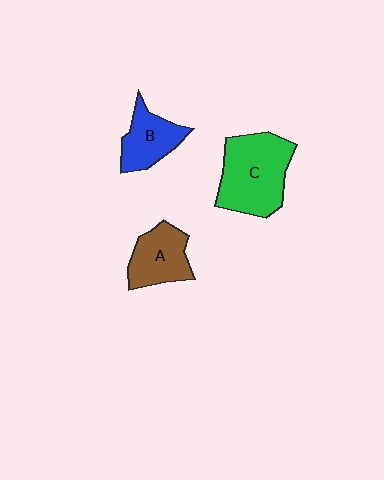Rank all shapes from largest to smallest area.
From largest to smallest: C (green), A (brown), B (blue).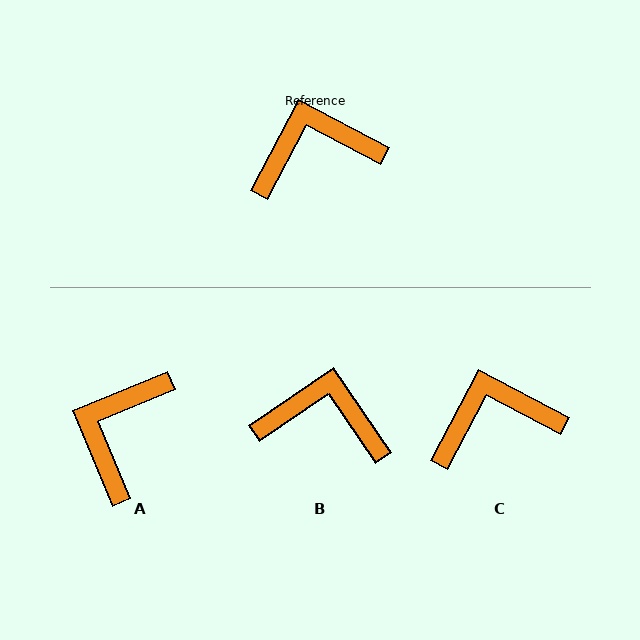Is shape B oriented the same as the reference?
No, it is off by about 28 degrees.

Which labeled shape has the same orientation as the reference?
C.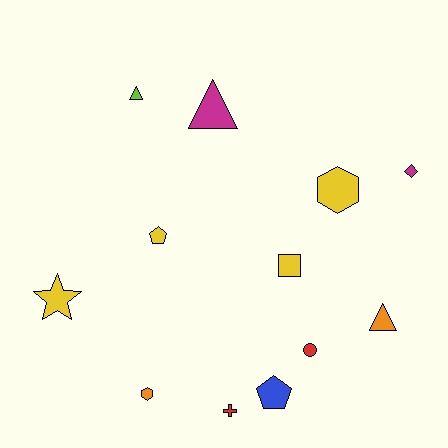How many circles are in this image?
There is 1 circle.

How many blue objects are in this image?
There is 1 blue object.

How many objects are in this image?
There are 12 objects.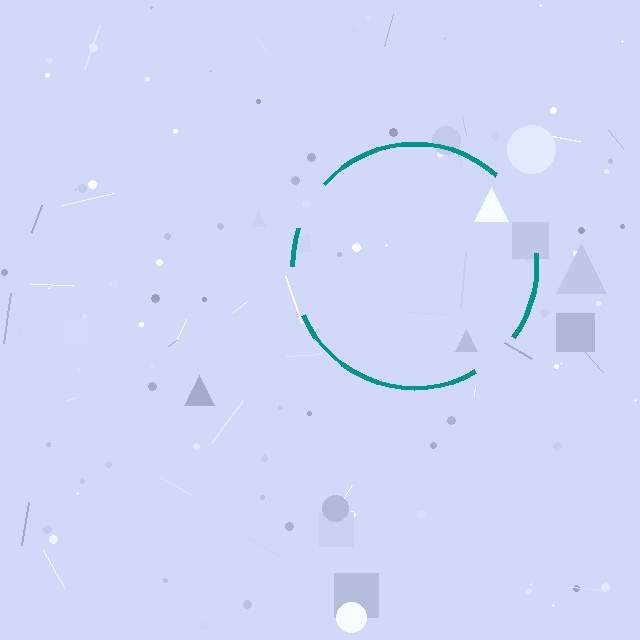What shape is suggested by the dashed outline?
The dashed outline suggests a circle.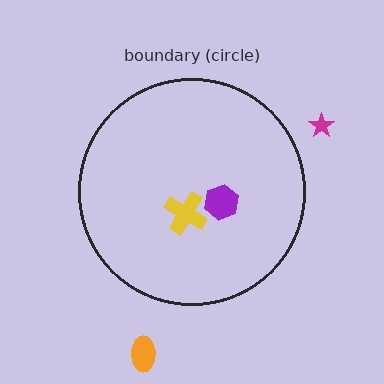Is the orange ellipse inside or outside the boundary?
Outside.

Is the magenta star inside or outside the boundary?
Outside.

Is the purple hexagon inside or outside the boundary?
Inside.